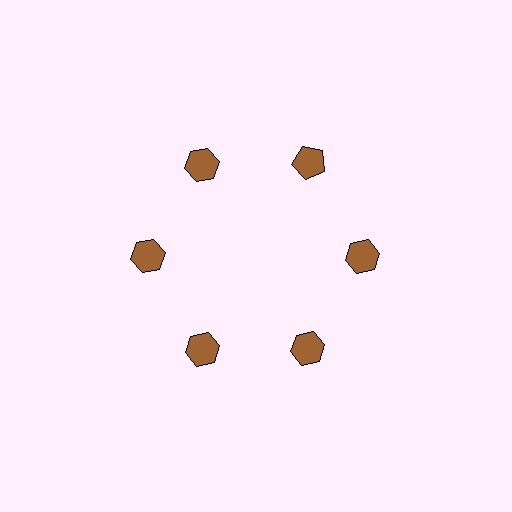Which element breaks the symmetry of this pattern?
The brown pentagon at roughly the 1 o'clock position breaks the symmetry. All other shapes are brown hexagons.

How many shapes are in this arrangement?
There are 6 shapes arranged in a ring pattern.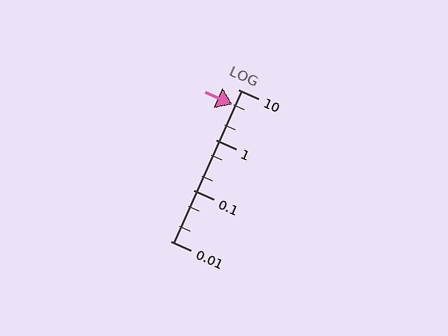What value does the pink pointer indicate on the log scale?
The pointer indicates approximately 5.1.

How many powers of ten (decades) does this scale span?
The scale spans 3 decades, from 0.01 to 10.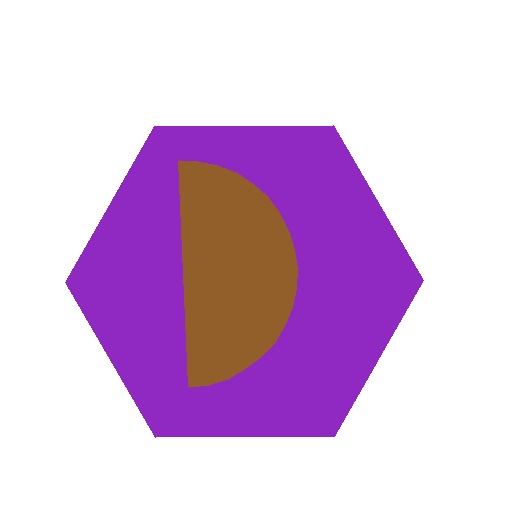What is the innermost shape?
The brown semicircle.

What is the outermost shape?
The purple hexagon.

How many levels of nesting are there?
2.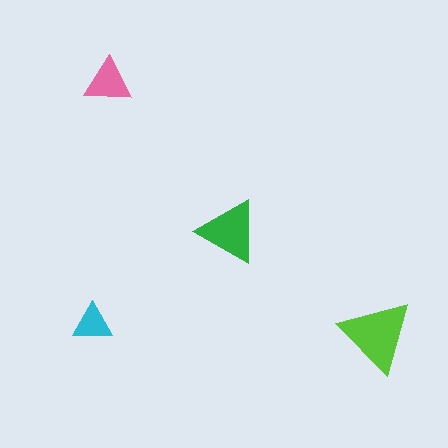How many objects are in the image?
There are 4 objects in the image.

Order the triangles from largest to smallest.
the lime one, the green one, the pink one, the cyan one.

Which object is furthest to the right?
The lime triangle is rightmost.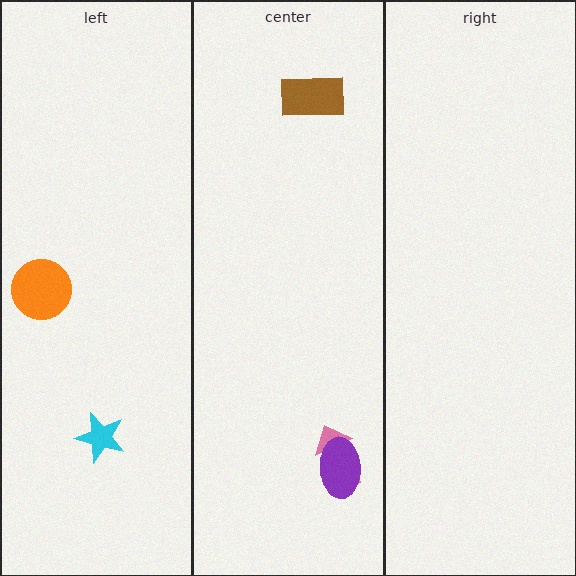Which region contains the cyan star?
The left region.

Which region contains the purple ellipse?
The center region.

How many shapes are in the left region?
2.